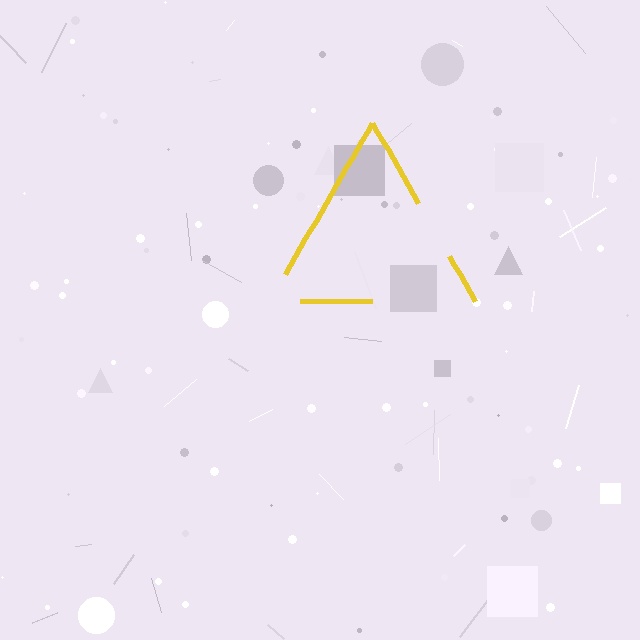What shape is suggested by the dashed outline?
The dashed outline suggests a triangle.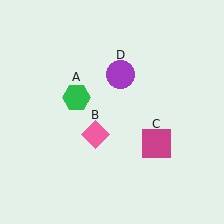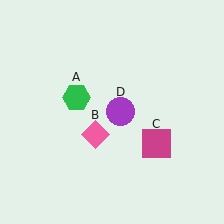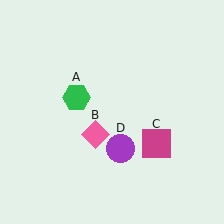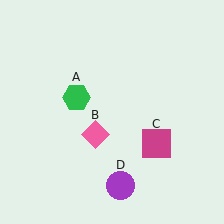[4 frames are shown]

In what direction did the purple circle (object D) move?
The purple circle (object D) moved down.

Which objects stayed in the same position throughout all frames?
Green hexagon (object A) and pink diamond (object B) and magenta square (object C) remained stationary.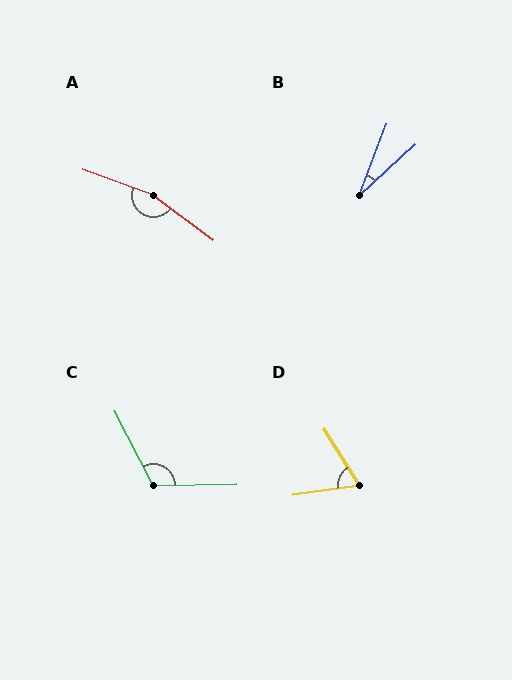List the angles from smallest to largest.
B (26°), D (66°), C (116°), A (163°).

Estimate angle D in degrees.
Approximately 66 degrees.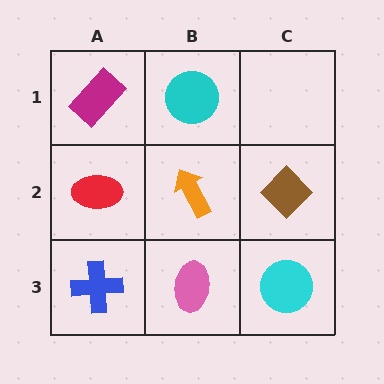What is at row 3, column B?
A pink ellipse.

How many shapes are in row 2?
3 shapes.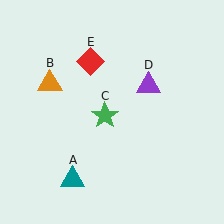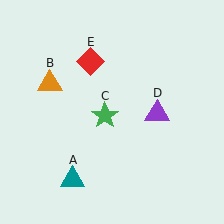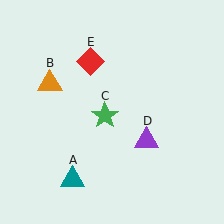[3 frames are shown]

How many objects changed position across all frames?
1 object changed position: purple triangle (object D).